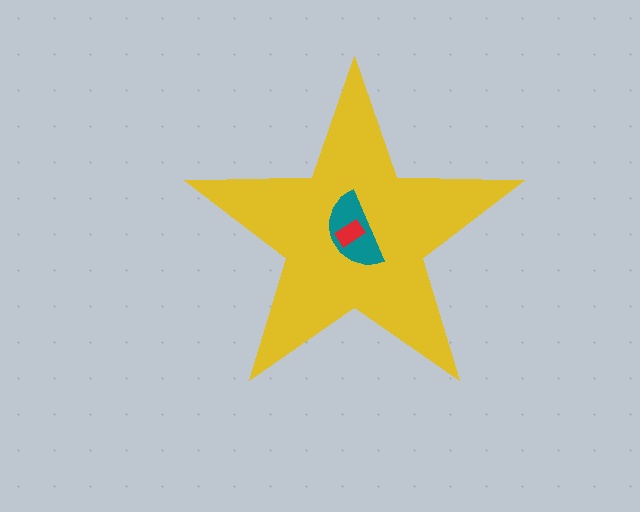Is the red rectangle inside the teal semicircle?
Yes.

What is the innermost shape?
The red rectangle.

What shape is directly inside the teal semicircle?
The red rectangle.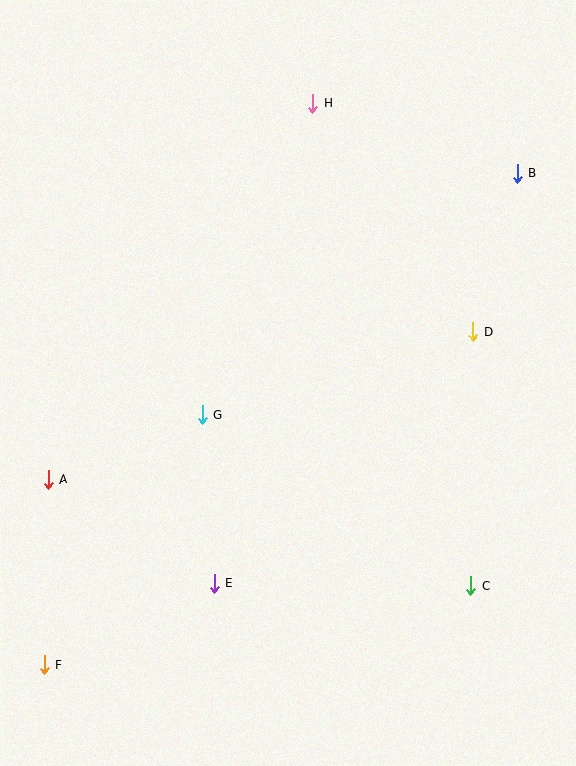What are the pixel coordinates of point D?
Point D is at (473, 331).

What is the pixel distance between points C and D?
The distance between C and D is 254 pixels.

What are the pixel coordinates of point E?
Point E is at (214, 583).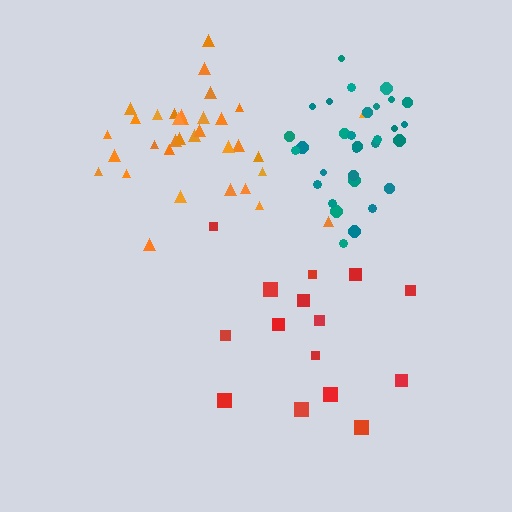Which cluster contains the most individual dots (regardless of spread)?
Orange (35).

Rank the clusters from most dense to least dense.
teal, orange, red.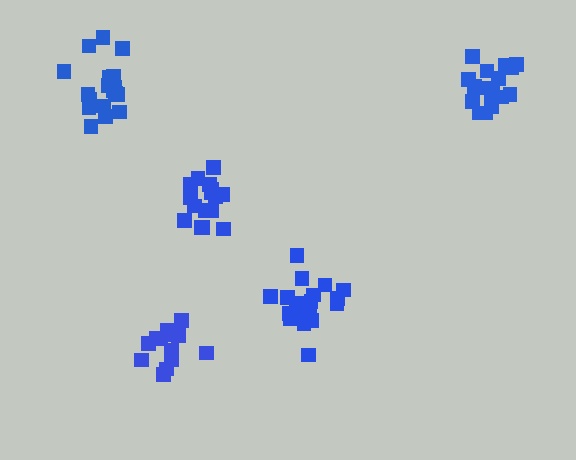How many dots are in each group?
Group 1: 13 dots, Group 2: 18 dots, Group 3: 18 dots, Group 4: 19 dots, Group 5: 16 dots (84 total).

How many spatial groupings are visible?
There are 5 spatial groupings.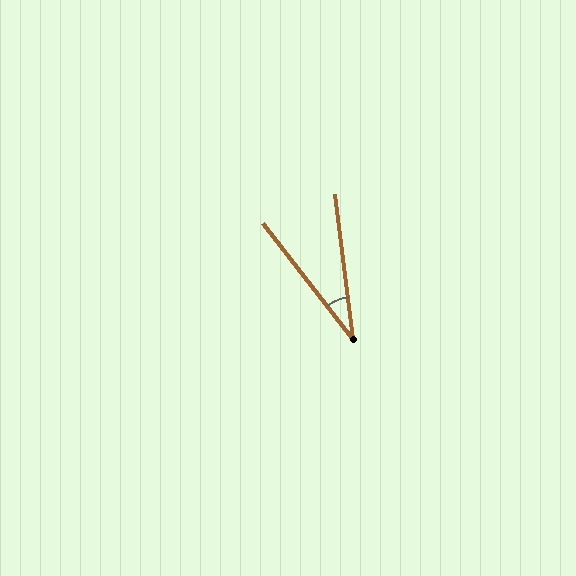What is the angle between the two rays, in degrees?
Approximately 31 degrees.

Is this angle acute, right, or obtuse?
It is acute.